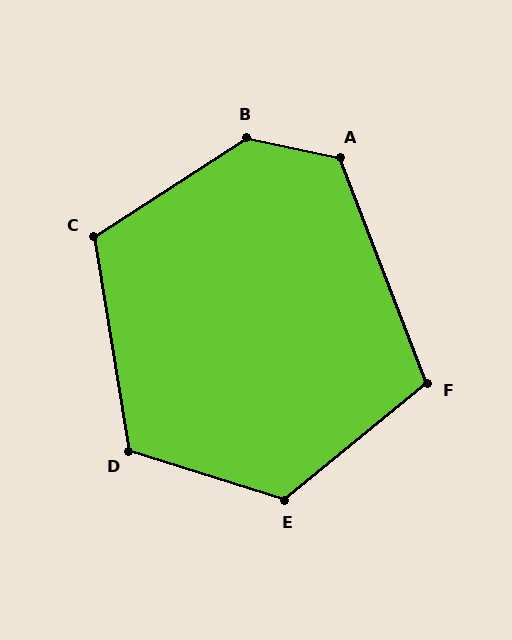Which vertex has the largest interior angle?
B, at approximately 135 degrees.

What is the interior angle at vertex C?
Approximately 114 degrees (obtuse).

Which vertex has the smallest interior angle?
F, at approximately 108 degrees.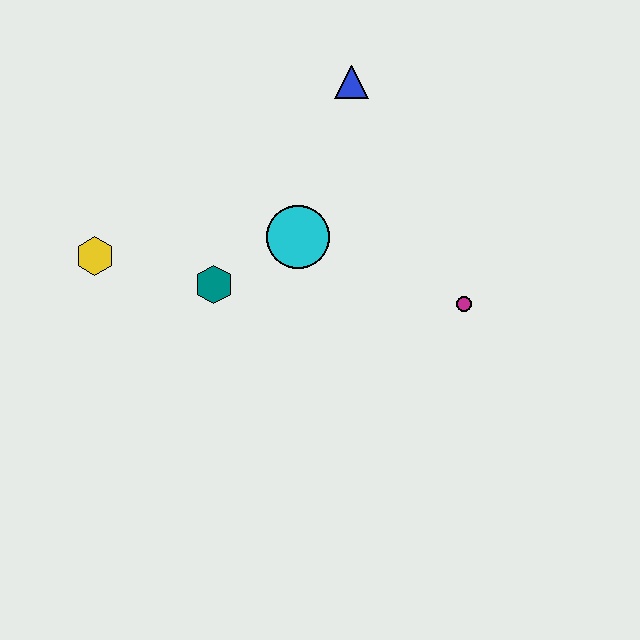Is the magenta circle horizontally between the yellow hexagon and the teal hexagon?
No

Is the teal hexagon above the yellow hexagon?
No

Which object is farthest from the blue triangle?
The yellow hexagon is farthest from the blue triangle.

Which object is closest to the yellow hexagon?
The teal hexagon is closest to the yellow hexagon.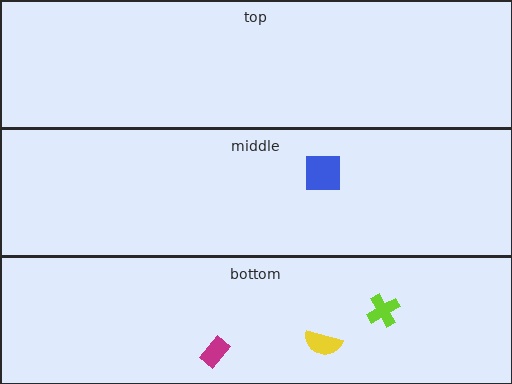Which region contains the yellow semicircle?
The bottom region.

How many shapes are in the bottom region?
3.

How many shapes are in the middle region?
1.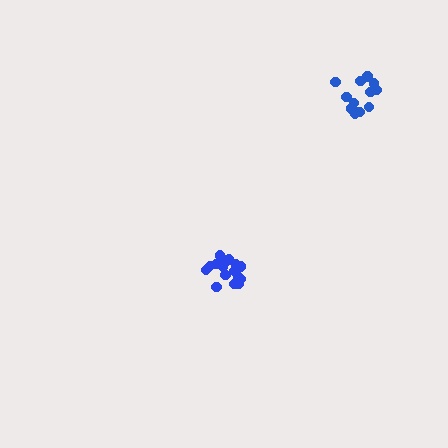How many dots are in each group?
Group 1: 13 dots, Group 2: 18 dots (31 total).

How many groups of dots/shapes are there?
There are 2 groups.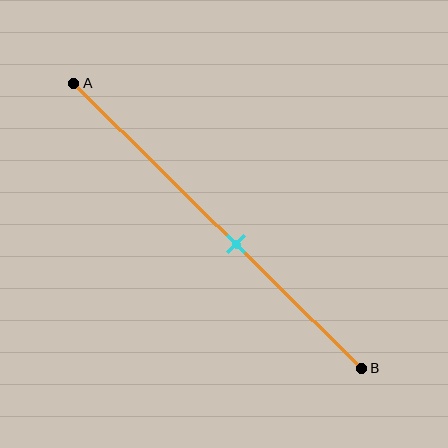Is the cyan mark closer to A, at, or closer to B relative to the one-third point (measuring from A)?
The cyan mark is closer to point B than the one-third point of segment AB.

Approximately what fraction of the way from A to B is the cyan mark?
The cyan mark is approximately 55% of the way from A to B.